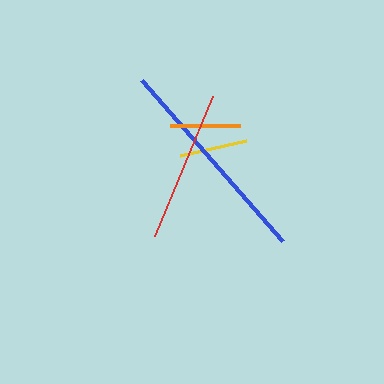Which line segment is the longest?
The blue line is the longest at approximately 214 pixels.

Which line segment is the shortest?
The yellow line is the shortest at approximately 67 pixels.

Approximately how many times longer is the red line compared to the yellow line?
The red line is approximately 2.3 times the length of the yellow line.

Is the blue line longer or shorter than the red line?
The blue line is longer than the red line.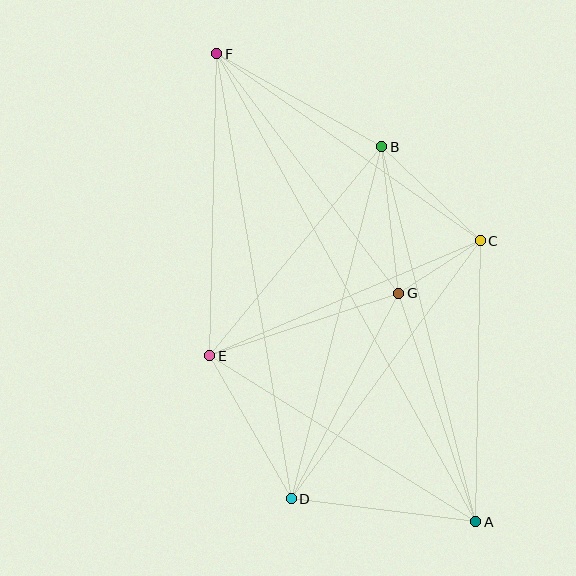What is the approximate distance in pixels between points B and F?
The distance between B and F is approximately 189 pixels.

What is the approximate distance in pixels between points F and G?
The distance between F and G is approximately 301 pixels.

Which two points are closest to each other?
Points C and G are closest to each other.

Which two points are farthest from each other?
Points A and F are farthest from each other.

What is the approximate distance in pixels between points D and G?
The distance between D and G is approximately 232 pixels.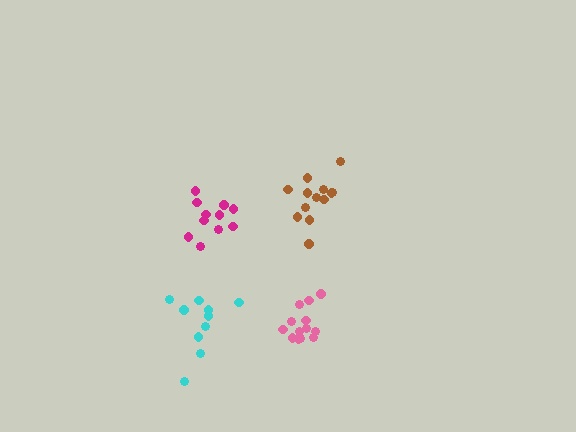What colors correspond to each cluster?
The clusters are colored: brown, pink, magenta, cyan.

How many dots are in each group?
Group 1: 13 dots, Group 2: 13 dots, Group 3: 11 dots, Group 4: 10 dots (47 total).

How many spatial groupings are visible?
There are 4 spatial groupings.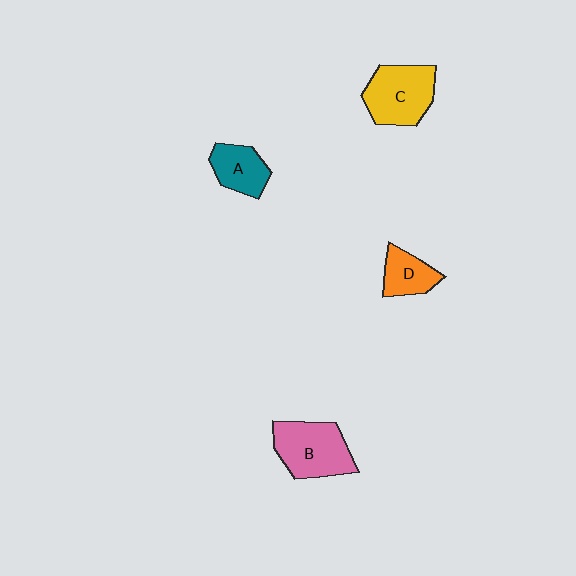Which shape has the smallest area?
Shape D (orange).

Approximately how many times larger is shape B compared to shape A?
Approximately 1.6 times.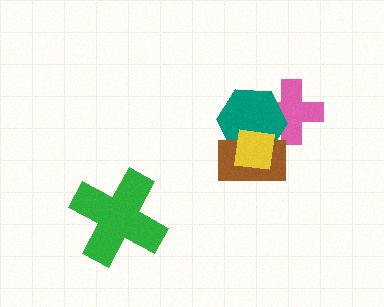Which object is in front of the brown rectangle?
The yellow square is in front of the brown rectangle.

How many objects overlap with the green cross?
0 objects overlap with the green cross.